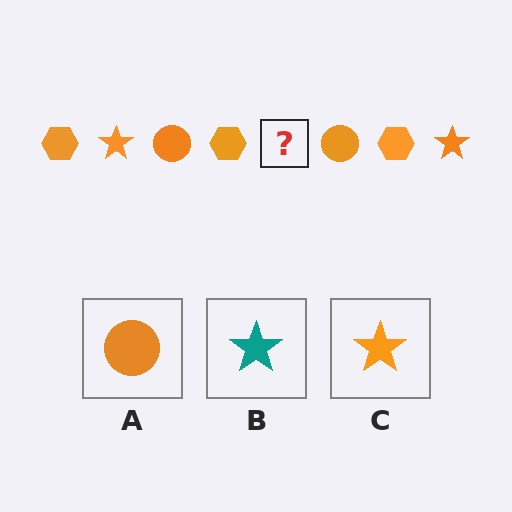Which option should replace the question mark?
Option C.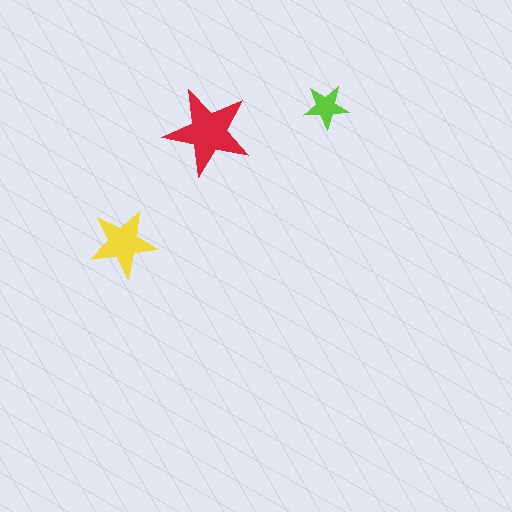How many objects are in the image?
There are 3 objects in the image.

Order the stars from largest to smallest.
the red one, the yellow one, the lime one.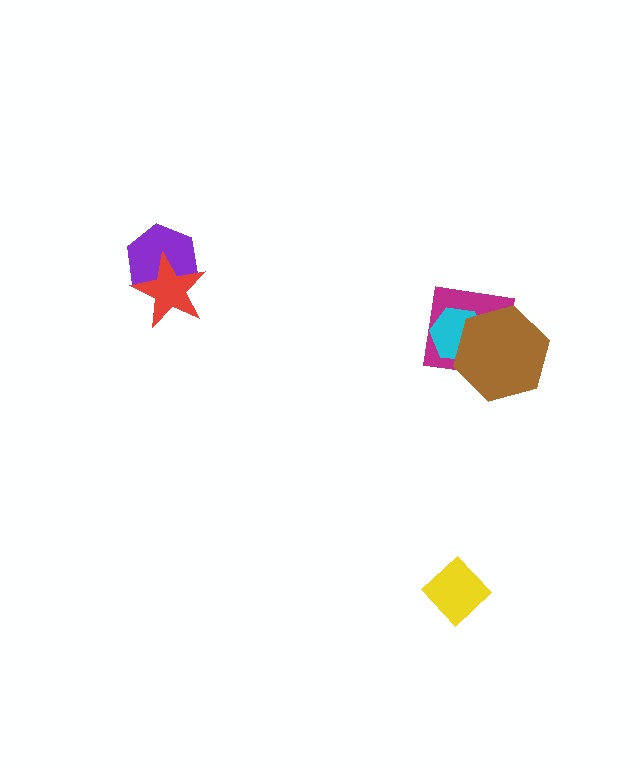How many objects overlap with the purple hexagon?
1 object overlaps with the purple hexagon.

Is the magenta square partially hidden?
Yes, it is partially covered by another shape.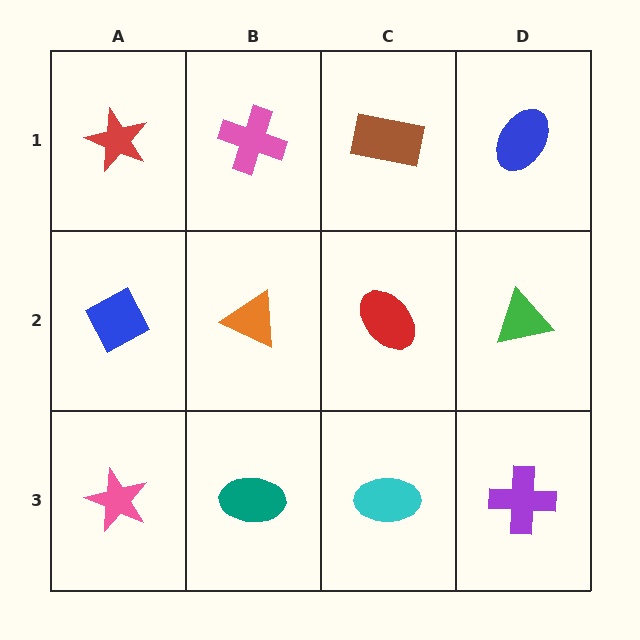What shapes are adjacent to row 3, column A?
A blue diamond (row 2, column A), a teal ellipse (row 3, column B).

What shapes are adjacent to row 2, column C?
A brown rectangle (row 1, column C), a cyan ellipse (row 3, column C), an orange triangle (row 2, column B), a green triangle (row 2, column D).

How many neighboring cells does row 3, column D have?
2.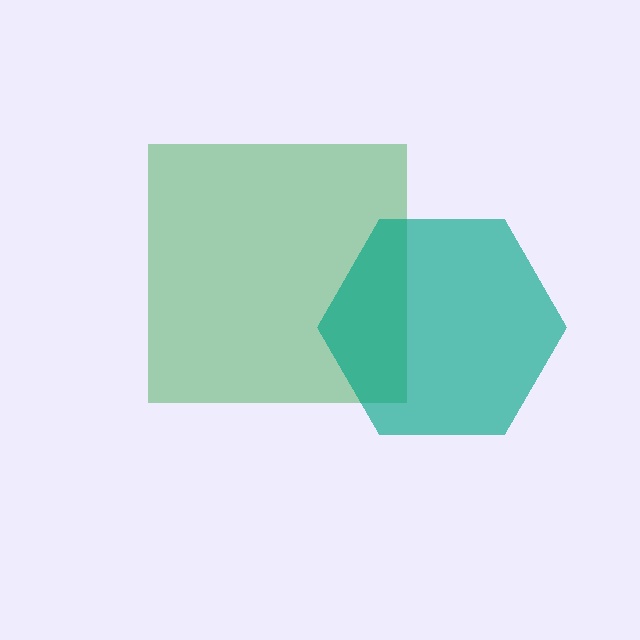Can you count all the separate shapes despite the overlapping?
Yes, there are 2 separate shapes.